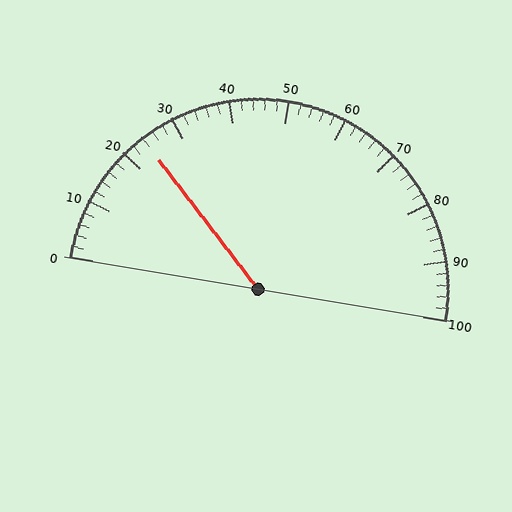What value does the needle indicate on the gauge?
The needle indicates approximately 24.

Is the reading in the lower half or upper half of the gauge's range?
The reading is in the lower half of the range (0 to 100).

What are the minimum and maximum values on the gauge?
The gauge ranges from 0 to 100.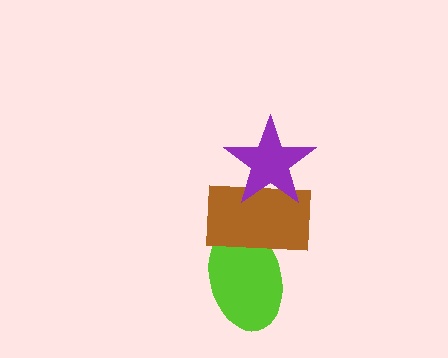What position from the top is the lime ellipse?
The lime ellipse is 3rd from the top.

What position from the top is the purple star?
The purple star is 1st from the top.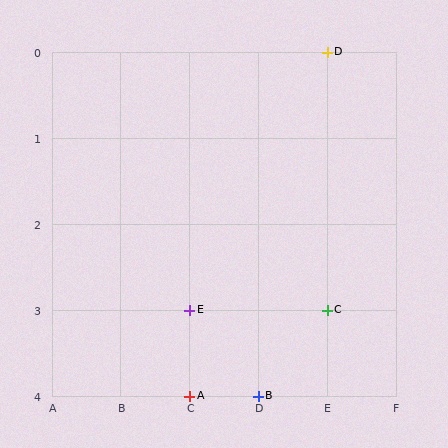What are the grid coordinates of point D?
Point D is at grid coordinates (E, 0).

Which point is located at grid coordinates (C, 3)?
Point E is at (C, 3).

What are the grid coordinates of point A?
Point A is at grid coordinates (C, 4).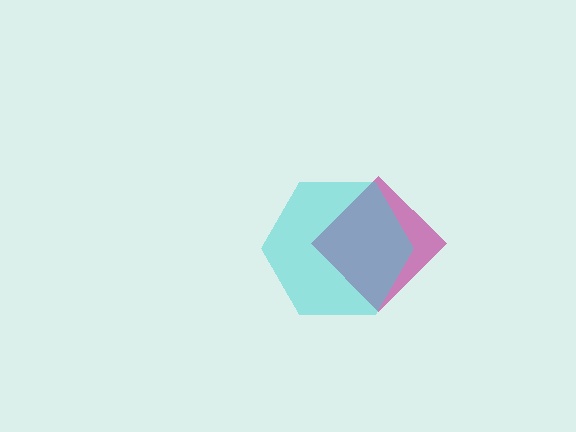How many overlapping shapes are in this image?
There are 2 overlapping shapes in the image.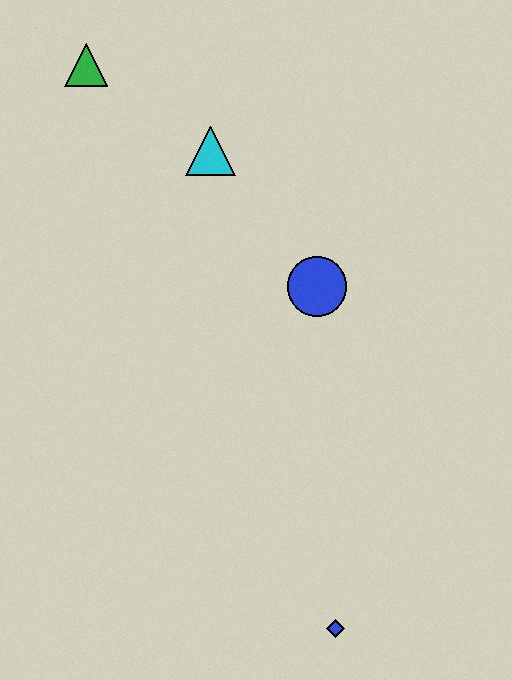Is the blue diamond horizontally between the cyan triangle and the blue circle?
No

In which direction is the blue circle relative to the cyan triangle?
The blue circle is below the cyan triangle.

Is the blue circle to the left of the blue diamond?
Yes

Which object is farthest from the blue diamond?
The green triangle is farthest from the blue diamond.